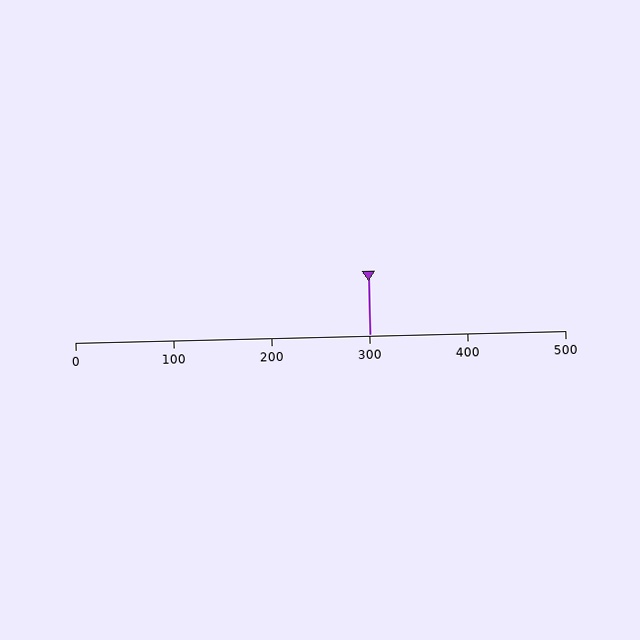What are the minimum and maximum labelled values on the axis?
The axis runs from 0 to 500.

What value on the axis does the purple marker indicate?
The marker indicates approximately 300.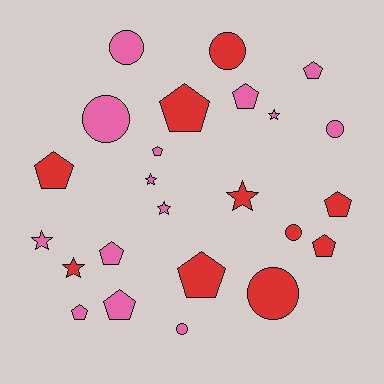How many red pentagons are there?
There are 5 red pentagons.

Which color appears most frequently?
Pink, with 14 objects.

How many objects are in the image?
There are 24 objects.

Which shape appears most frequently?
Pentagon, with 11 objects.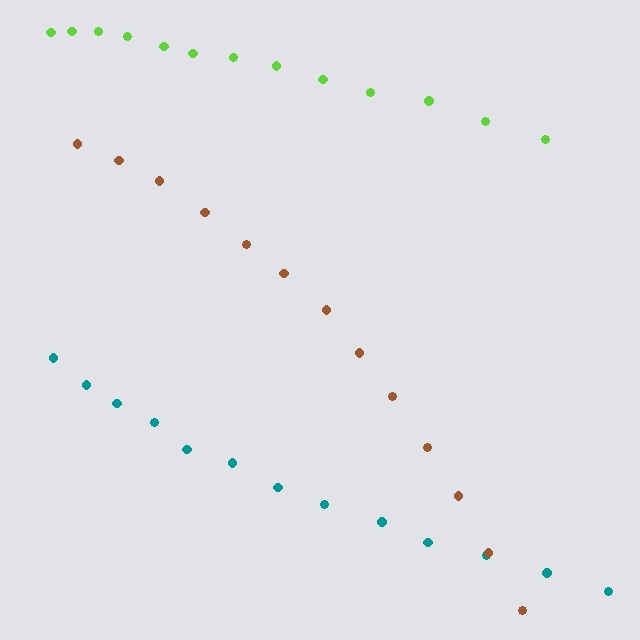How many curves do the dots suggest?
There are 3 distinct paths.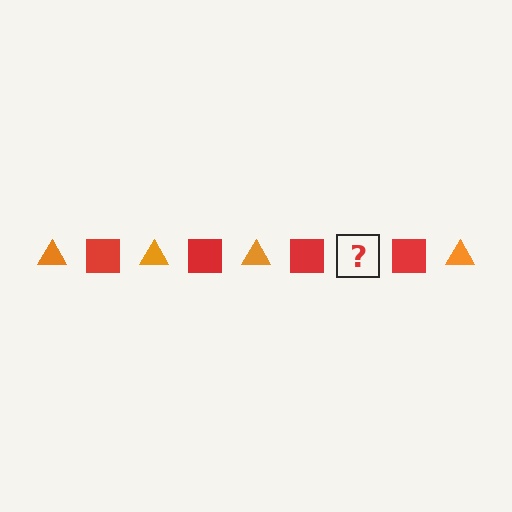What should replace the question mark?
The question mark should be replaced with an orange triangle.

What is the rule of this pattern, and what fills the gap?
The rule is that the pattern alternates between orange triangle and red square. The gap should be filled with an orange triangle.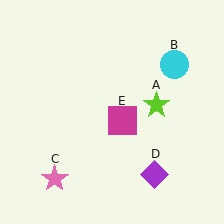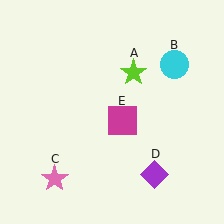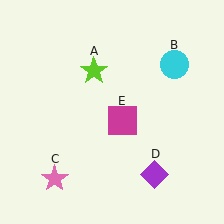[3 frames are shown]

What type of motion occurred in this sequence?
The lime star (object A) rotated counterclockwise around the center of the scene.